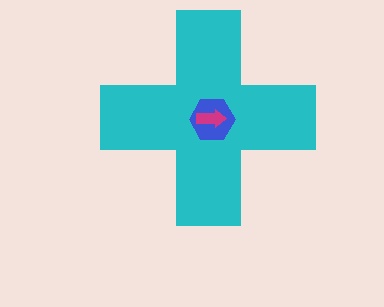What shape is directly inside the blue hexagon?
The magenta arrow.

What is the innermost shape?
The magenta arrow.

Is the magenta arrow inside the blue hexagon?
Yes.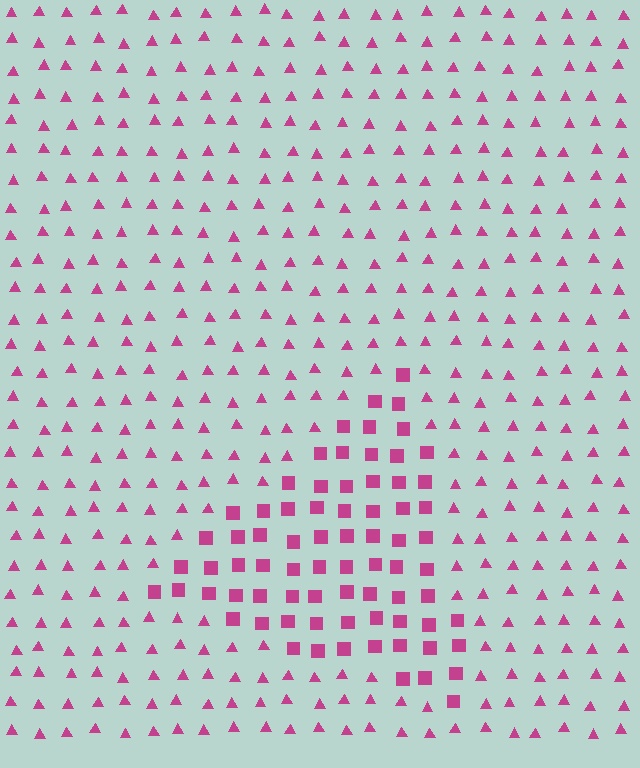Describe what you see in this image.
The image is filled with small magenta elements arranged in a uniform grid. A triangle-shaped region contains squares, while the surrounding area contains triangles. The boundary is defined purely by the change in element shape.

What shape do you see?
I see a triangle.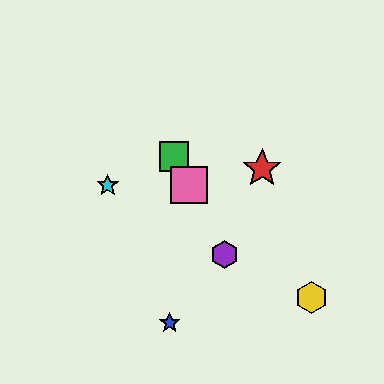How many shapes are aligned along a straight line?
4 shapes (the green square, the purple hexagon, the orange hexagon, the pink square) are aligned along a straight line.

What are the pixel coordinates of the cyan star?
The cyan star is at (108, 185).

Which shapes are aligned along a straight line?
The green square, the purple hexagon, the orange hexagon, the pink square are aligned along a straight line.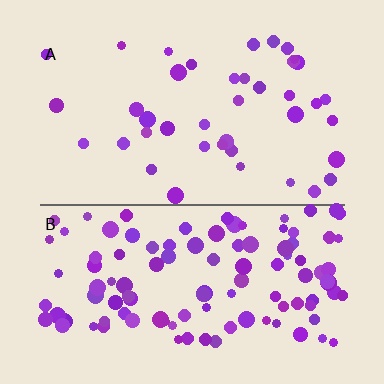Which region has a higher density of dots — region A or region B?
B (the bottom).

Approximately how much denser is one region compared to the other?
Approximately 2.6× — region B over region A.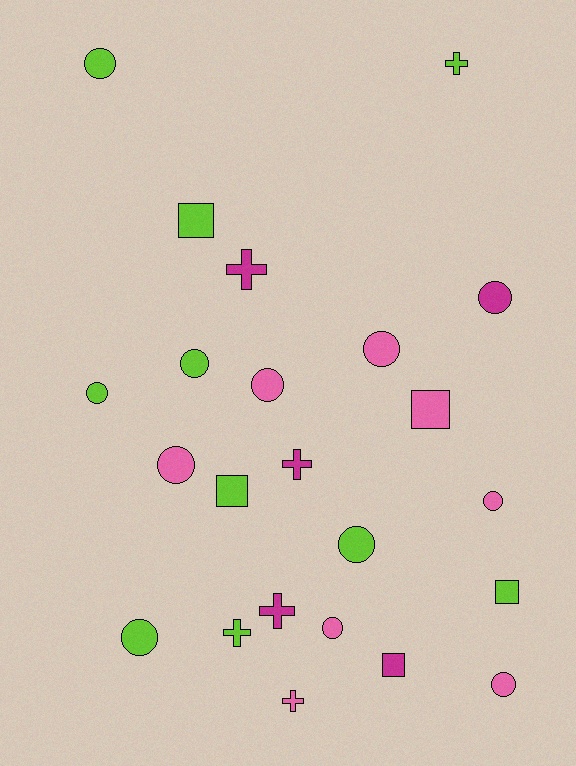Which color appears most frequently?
Lime, with 10 objects.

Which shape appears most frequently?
Circle, with 12 objects.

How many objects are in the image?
There are 23 objects.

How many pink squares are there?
There is 1 pink square.